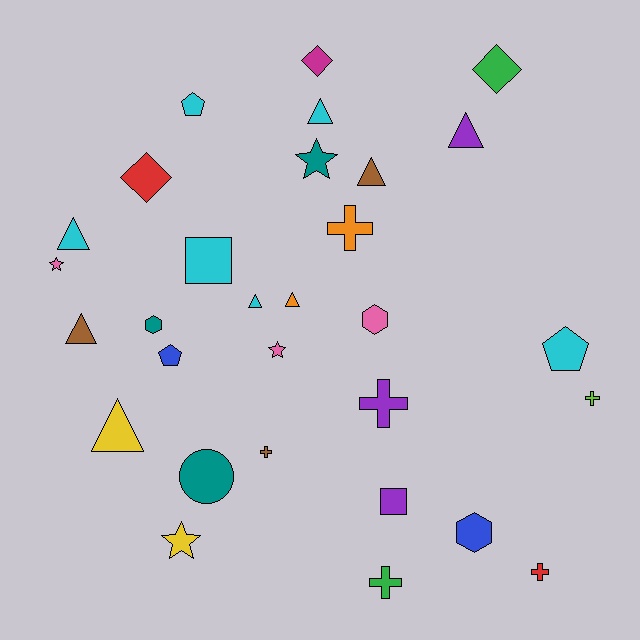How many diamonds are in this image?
There are 3 diamonds.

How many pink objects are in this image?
There are 3 pink objects.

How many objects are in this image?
There are 30 objects.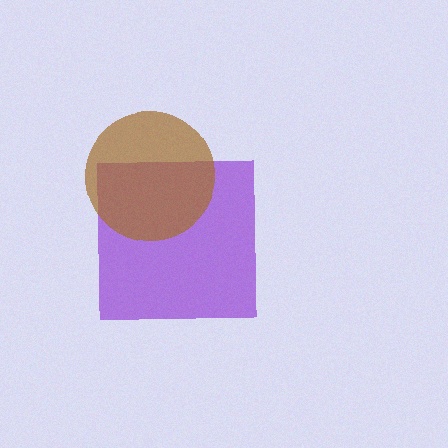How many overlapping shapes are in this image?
There are 2 overlapping shapes in the image.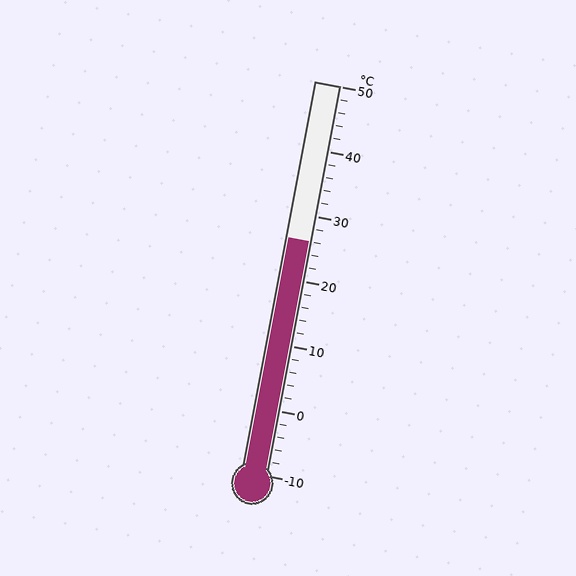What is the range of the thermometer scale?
The thermometer scale ranges from -10°C to 50°C.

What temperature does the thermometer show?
The thermometer shows approximately 26°C.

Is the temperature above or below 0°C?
The temperature is above 0°C.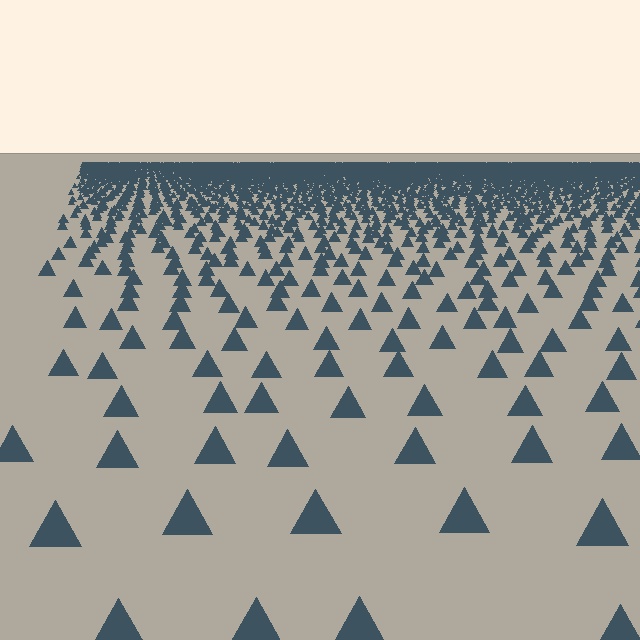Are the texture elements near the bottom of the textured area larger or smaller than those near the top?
Larger. Near the bottom, elements are closer to the viewer and appear at a bigger on-screen size.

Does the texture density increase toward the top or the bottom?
Density increases toward the top.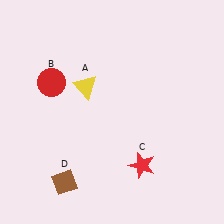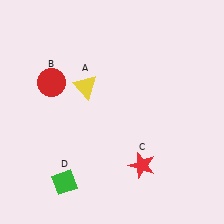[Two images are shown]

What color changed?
The diamond (D) changed from brown in Image 1 to green in Image 2.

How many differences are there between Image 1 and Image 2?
There is 1 difference between the two images.